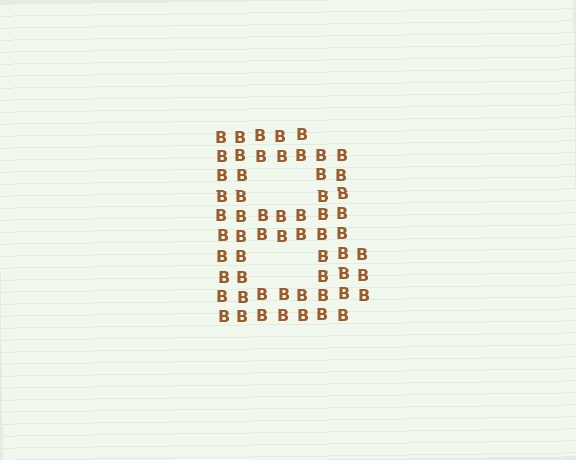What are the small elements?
The small elements are letter B's.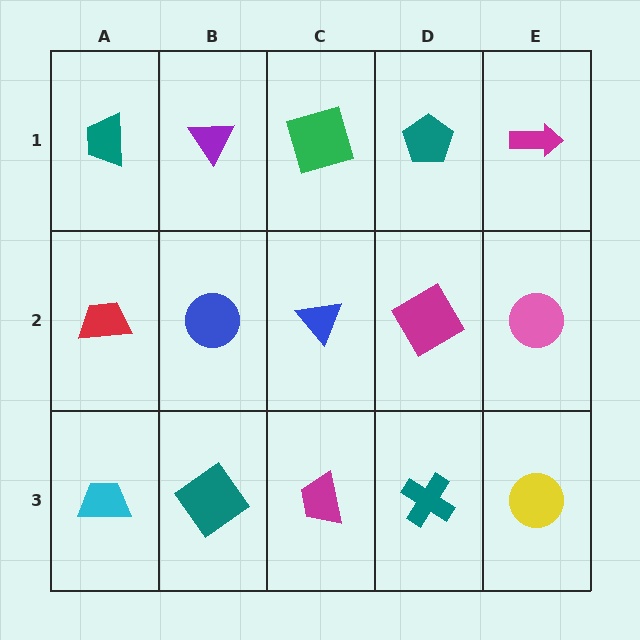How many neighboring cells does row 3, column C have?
3.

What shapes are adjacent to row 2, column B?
A purple triangle (row 1, column B), a teal diamond (row 3, column B), a red trapezoid (row 2, column A), a blue triangle (row 2, column C).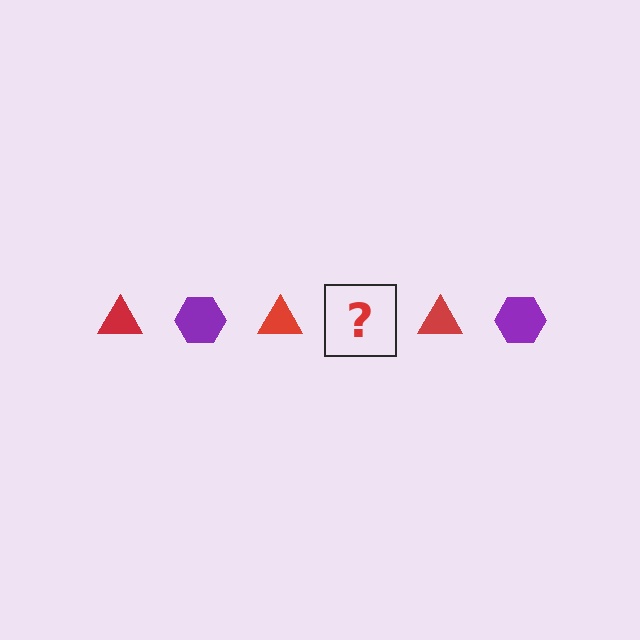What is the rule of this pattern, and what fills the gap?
The rule is that the pattern alternates between red triangle and purple hexagon. The gap should be filled with a purple hexagon.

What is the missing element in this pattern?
The missing element is a purple hexagon.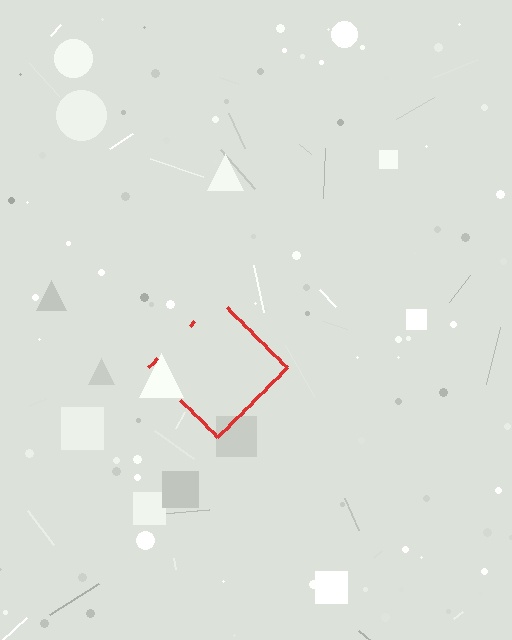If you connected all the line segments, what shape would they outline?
They would outline a diamond.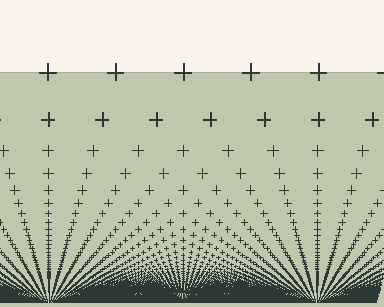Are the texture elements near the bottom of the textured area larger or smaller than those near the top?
Smaller. The gradient is inverted — elements near the bottom are smaller and denser.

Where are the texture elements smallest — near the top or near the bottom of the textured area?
Near the bottom.